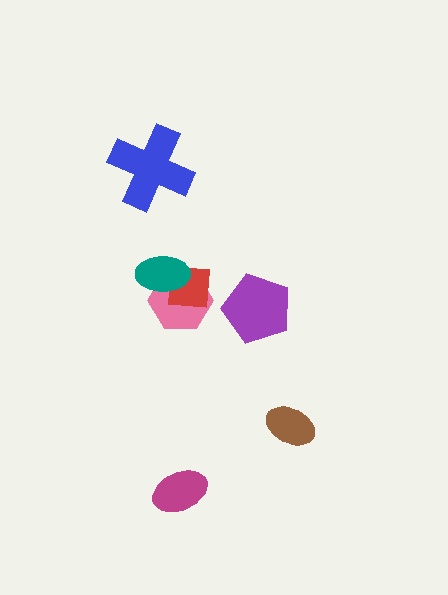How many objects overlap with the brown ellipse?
0 objects overlap with the brown ellipse.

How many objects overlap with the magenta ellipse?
0 objects overlap with the magenta ellipse.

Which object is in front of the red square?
The teal ellipse is in front of the red square.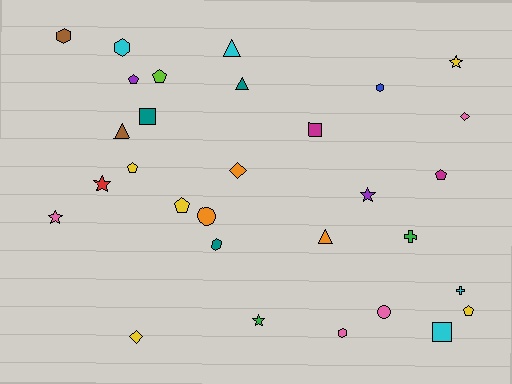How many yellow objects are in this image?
There are 5 yellow objects.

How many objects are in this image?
There are 30 objects.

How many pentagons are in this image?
There are 6 pentagons.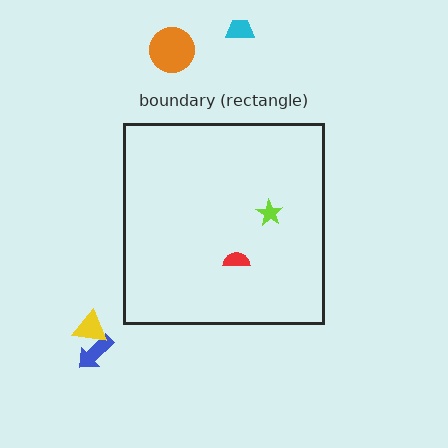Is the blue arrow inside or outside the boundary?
Outside.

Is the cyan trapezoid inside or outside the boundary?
Outside.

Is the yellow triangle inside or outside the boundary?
Outside.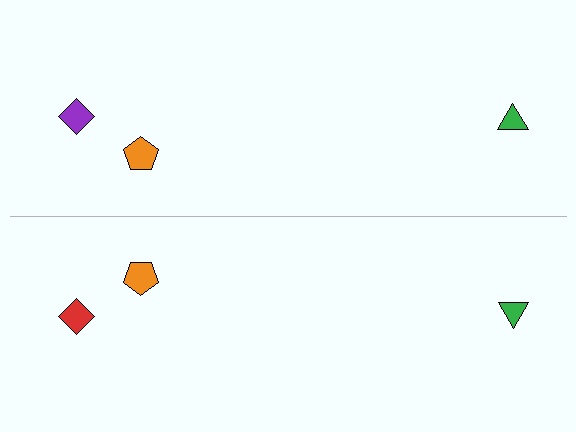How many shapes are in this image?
There are 6 shapes in this image.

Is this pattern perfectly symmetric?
No, the pattern is not perfectly symmetric. The red diamond on the bottom side breaks the symmetry — its mirror counterpart is purple.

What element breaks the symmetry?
The red diamond on the bottom side breaks the symmetry — its mirror counterpart is purple.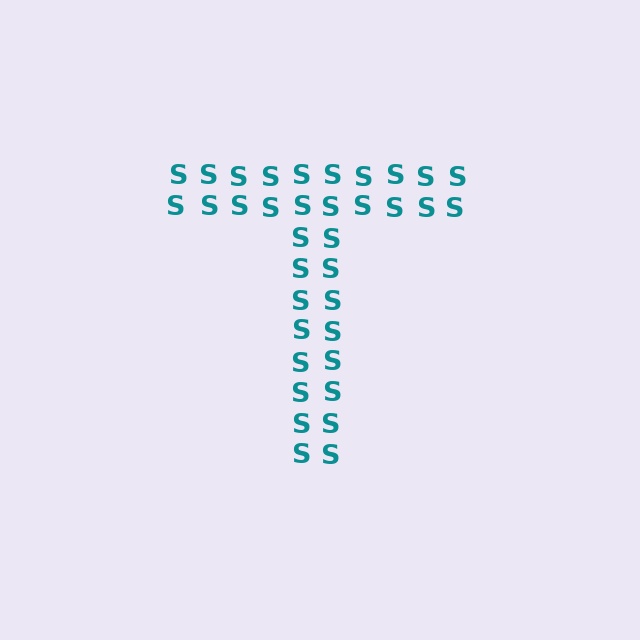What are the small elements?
The small elements are letter S's.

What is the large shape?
The large shape is the letter T.